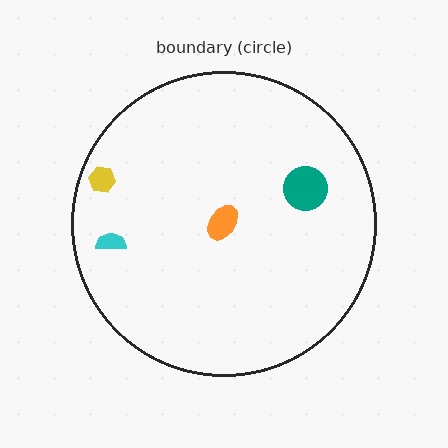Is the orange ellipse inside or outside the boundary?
Inside.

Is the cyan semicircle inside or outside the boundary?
Inside.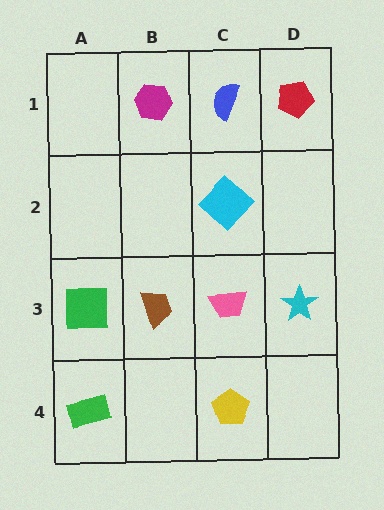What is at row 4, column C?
A yellow pentagon.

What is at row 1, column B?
A magenta hexagon.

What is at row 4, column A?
A green rectangle.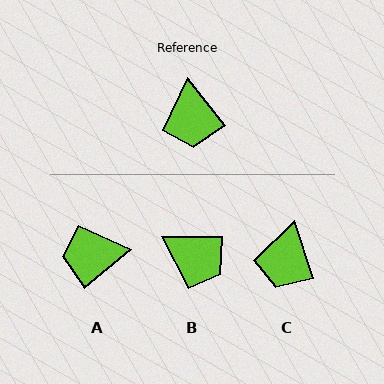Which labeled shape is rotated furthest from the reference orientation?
A, about 89 degrees away.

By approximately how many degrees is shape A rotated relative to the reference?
Approximately 89 degrees clockwise.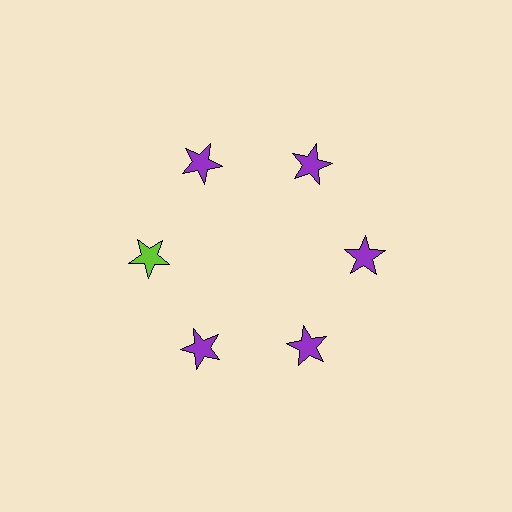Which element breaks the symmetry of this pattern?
The lime star at roughly the 9 o'clock position breaks the symmetry. All other shapes are purple stars.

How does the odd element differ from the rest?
It has a different color: lime instead of purple.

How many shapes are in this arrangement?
There are 6 shapes arranged in a ring pattern.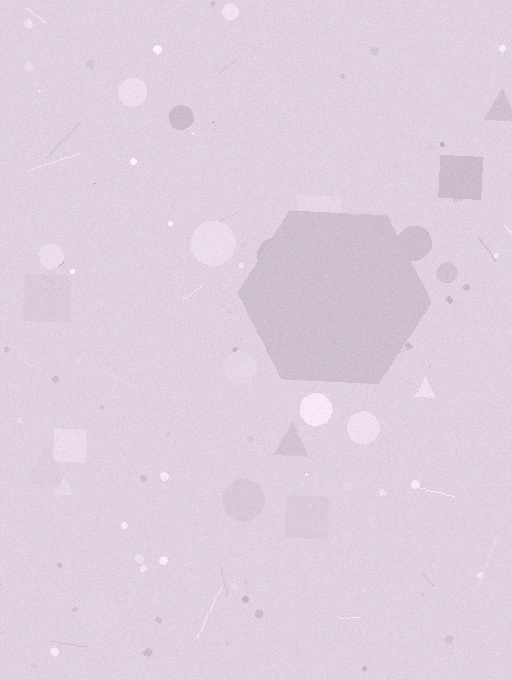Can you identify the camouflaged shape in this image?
The camouflaged shape is a hexagon.